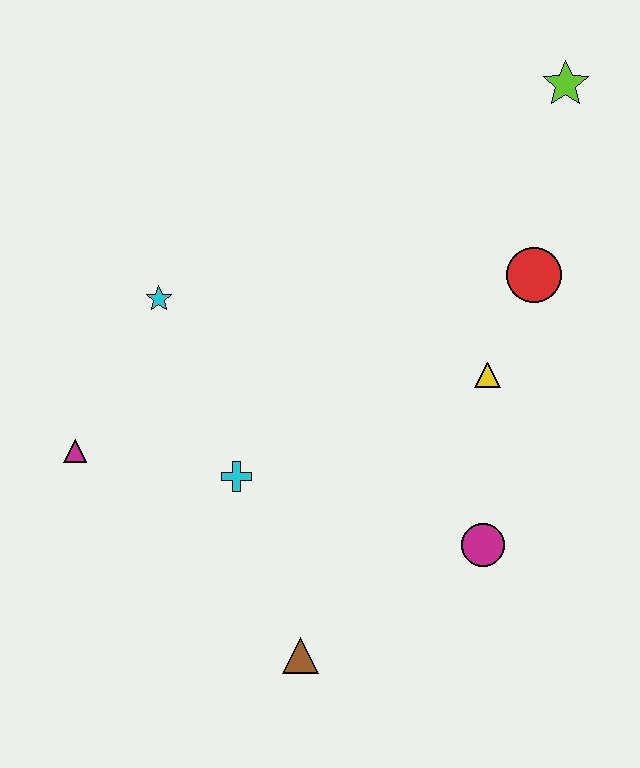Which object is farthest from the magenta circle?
The lime star is farthest from the magenta circle.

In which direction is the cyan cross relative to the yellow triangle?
The cyan cross is to the left of the yellow triangle.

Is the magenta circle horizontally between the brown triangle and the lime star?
Yes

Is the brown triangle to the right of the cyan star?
Yes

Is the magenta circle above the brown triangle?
Yes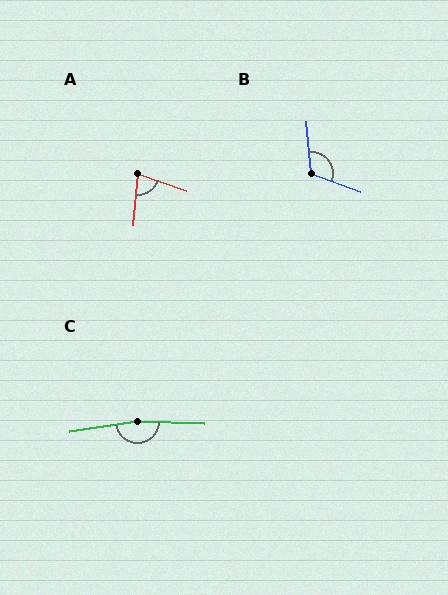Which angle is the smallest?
A, at approximately 76 degrees.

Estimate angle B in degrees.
Approximately 114 degrees.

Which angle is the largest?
C, at approximately 169 degrees.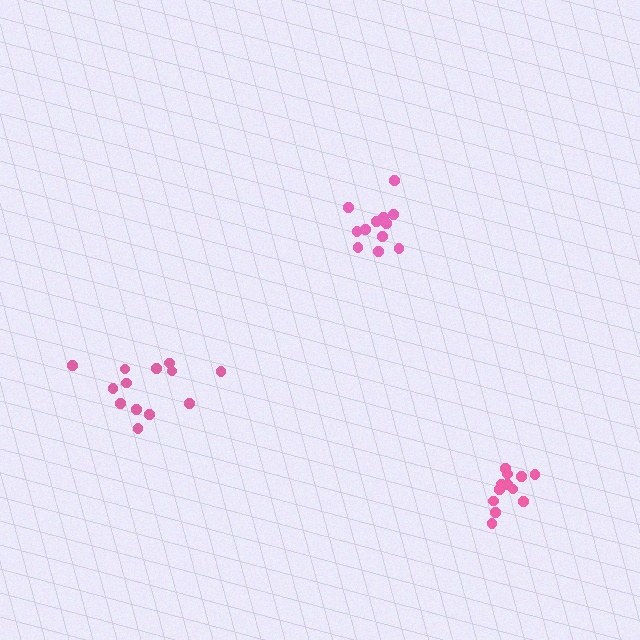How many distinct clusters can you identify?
There are 3 distinct clusters.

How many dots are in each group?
Group 1: 13 dots, Group 2: 12 dots, Group 3: 13 dots (38 total).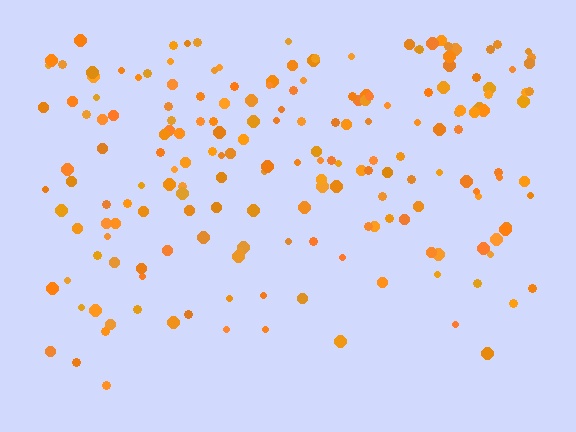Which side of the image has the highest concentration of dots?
The top.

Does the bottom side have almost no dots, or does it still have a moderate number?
Still a moderate number, just noticeably fewer than the top.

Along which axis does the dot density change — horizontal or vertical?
Vertical.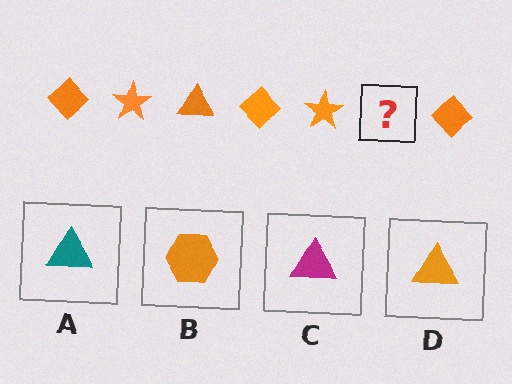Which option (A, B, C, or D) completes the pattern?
D.